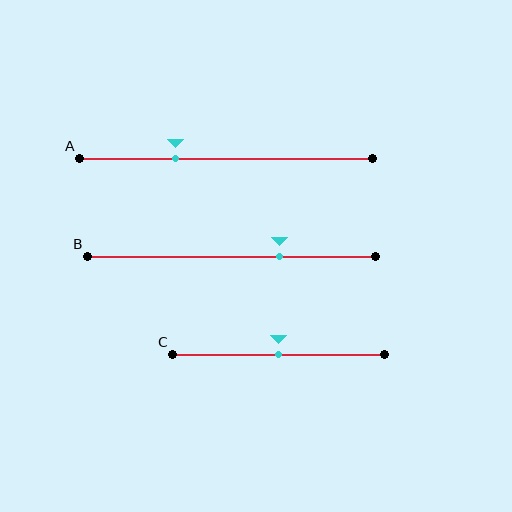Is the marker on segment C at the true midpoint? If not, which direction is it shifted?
Yes, the marker on segment C is at the true midpoint.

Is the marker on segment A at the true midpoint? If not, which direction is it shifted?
No, the marker on segment A is shifted to the left by about 17% of the segment length.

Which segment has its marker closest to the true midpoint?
Segment C has its marker closest to the true midpoint.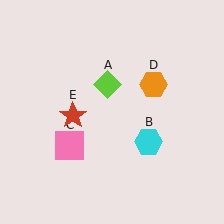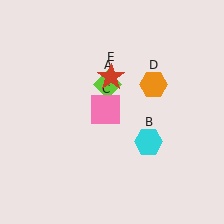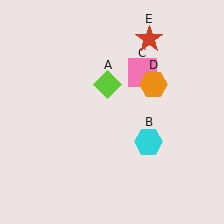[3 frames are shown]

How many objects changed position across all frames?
2 objects changed position: pink square (object C), red star (object E).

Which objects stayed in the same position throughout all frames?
Lime diamond (object A) and cyan hexagon (object B) and orange hexagon (object D) remained stationary.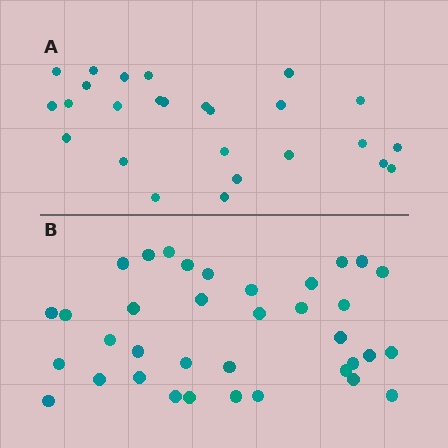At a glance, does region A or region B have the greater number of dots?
Region B (the bottom region) has more dots.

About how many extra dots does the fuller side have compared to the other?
Region B has roughly 10 or so more dots than region A.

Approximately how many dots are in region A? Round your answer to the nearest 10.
About 30 dots. (The exact count is 26, which rounds to 30.)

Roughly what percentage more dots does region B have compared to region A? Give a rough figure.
About 40% more.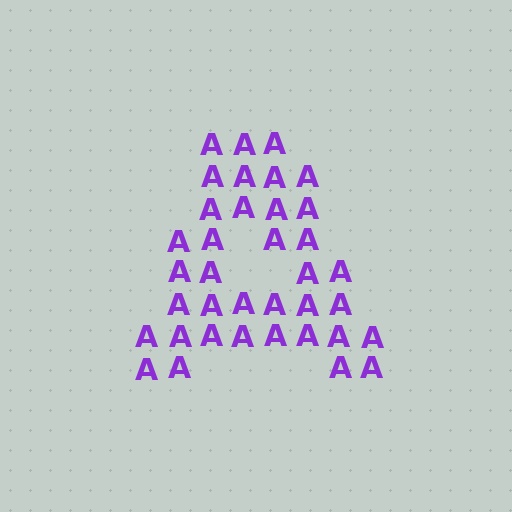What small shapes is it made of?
It is made of small letter A's.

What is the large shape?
The large shape is the letter A.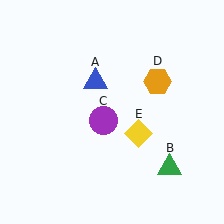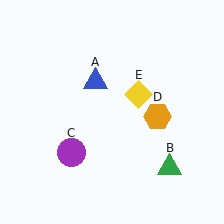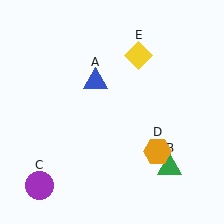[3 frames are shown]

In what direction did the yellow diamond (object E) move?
The yellow diamond (object E) moved up.